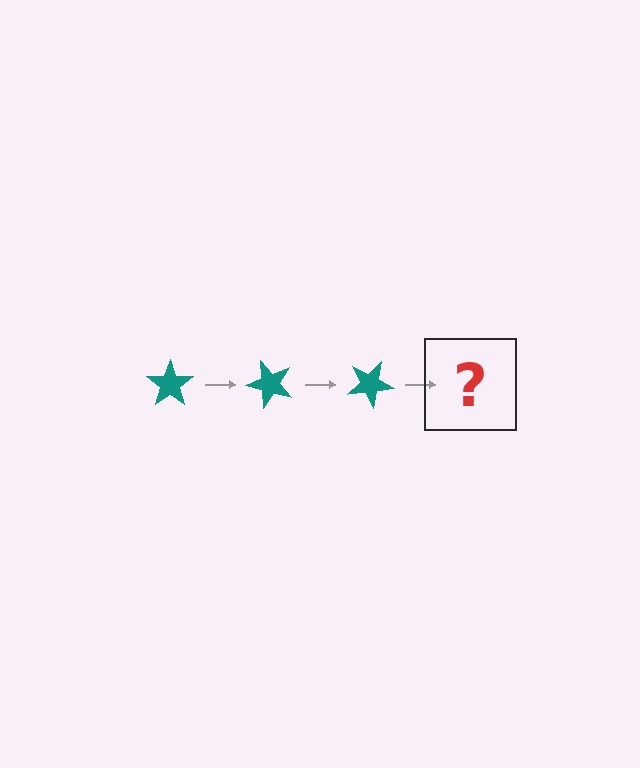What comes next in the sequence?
The next element should be a teal star rotated 150 degrees.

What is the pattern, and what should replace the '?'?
The pattern is that the star rotates 50 degrees each step. The '?' should be a teal star rotated 150 degrees.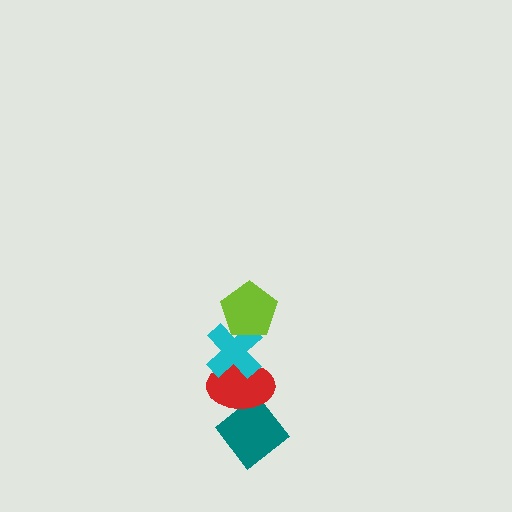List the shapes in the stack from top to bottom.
From top to bottom: the lime pentagon, the cyan cross, the red ellipse, the teal diamond.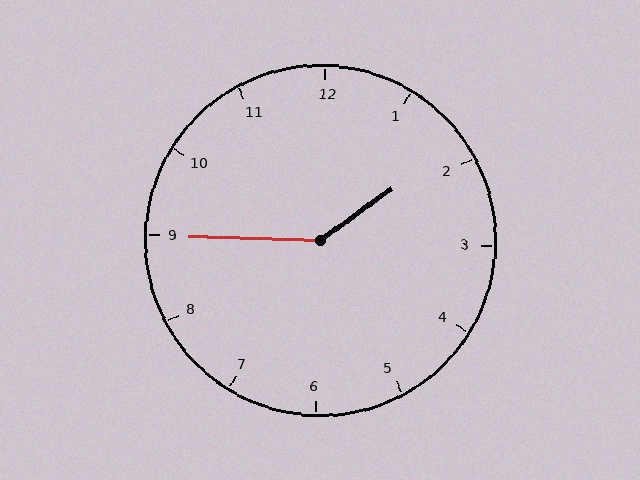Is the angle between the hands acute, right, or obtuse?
It is obtuse.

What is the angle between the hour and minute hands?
Approximately 142 degrees.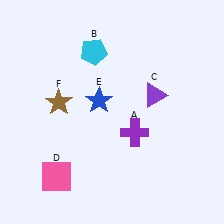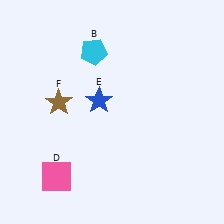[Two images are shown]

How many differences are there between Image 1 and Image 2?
There are 2 differences between the two images.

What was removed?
The purple triangle (C), the purple cross (A) were removed in Image 2.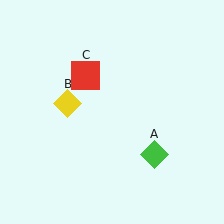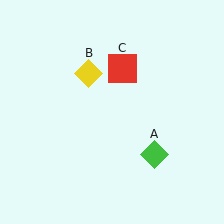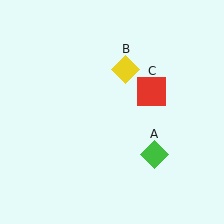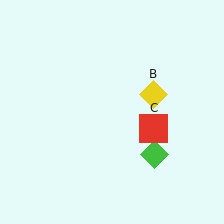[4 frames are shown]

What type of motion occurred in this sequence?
The yellow diamond (object B), red square (object C) rotated clockwise around the center of the scene.